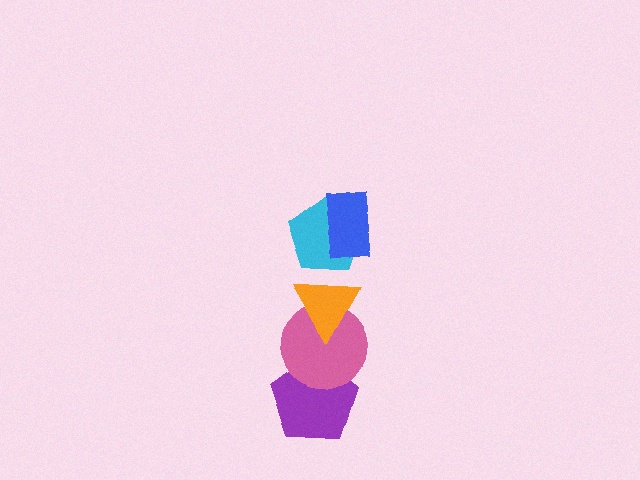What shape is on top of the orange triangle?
The cyan pentagon is on top of the orange triangle.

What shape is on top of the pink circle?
The orange triangle is on top of the pink circle.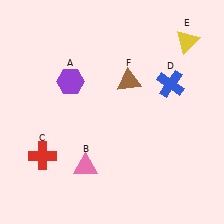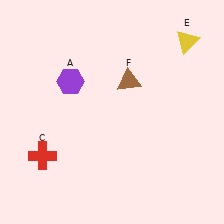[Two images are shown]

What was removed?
The pink triangle (B), the blue cross (D) were removed in Image 2.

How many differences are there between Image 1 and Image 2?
There are 2 differences between the two images.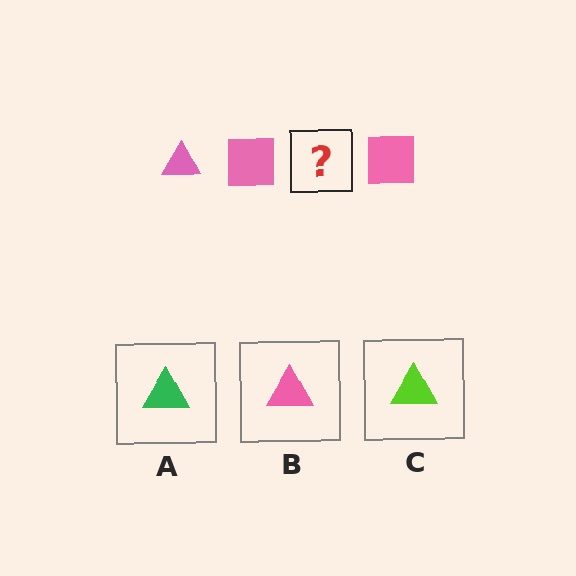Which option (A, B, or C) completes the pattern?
B.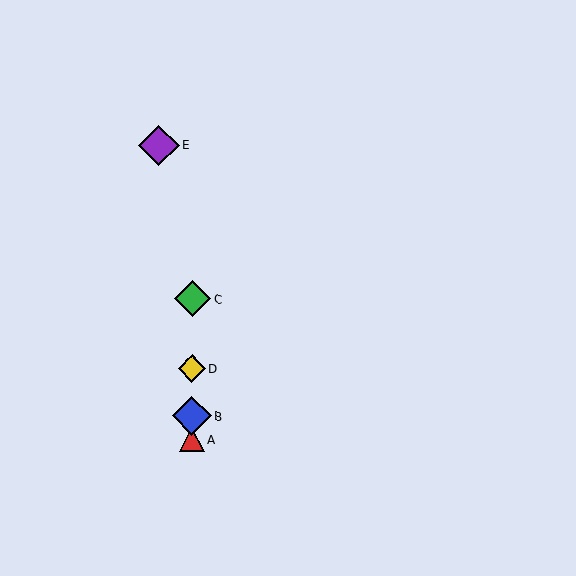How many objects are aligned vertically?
4 objects (A, B, C, D) are aligned vertically.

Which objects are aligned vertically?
Objects A, B, C, D are aligned vertically.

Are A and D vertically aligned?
Yes, both are at x≈192.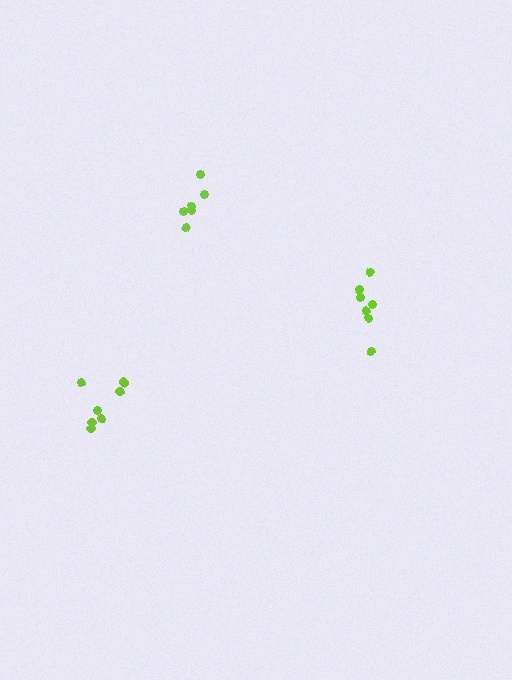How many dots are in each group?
Group 1: 6 dots, Group 2: 7 dots, Group 3: 7 dots (20 total).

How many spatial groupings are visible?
There are 3 spatial groupings.